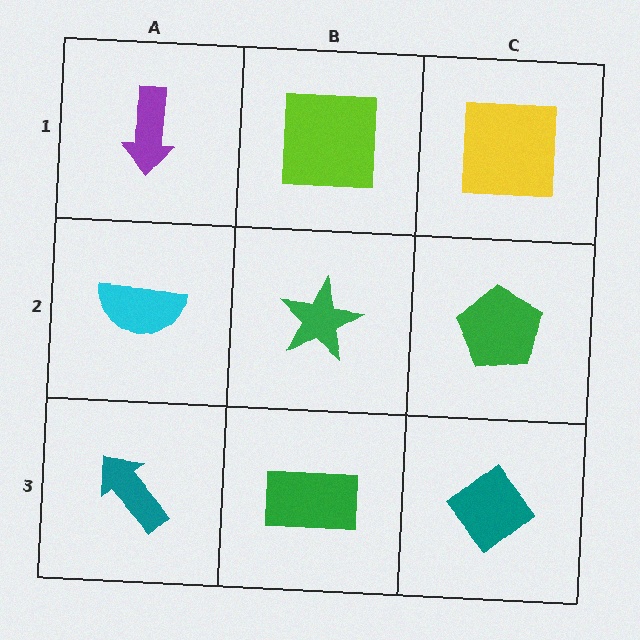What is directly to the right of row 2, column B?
A green pentagon.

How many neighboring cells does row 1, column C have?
2.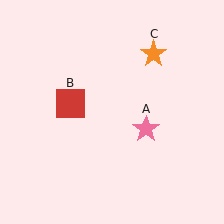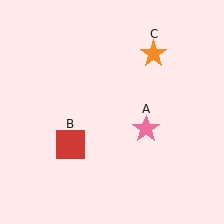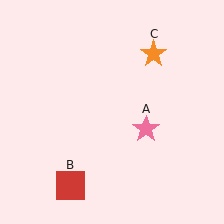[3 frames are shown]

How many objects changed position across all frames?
1 object changed position: red square (object B).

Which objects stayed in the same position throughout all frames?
Pink star (object A) and orange star (object C) remained stationary.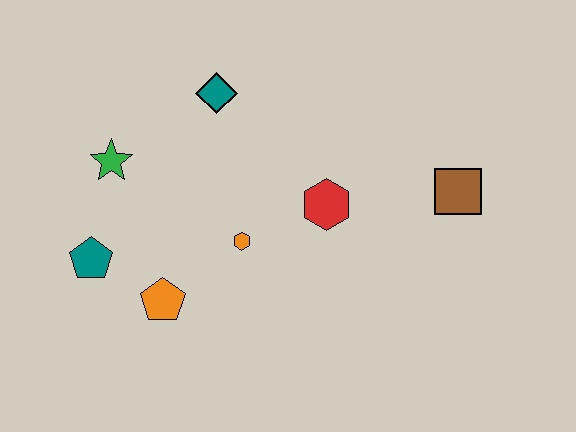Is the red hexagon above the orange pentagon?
Yes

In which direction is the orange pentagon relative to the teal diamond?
The orange pentagon is below the teal diamond.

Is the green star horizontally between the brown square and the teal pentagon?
Yes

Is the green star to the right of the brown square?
No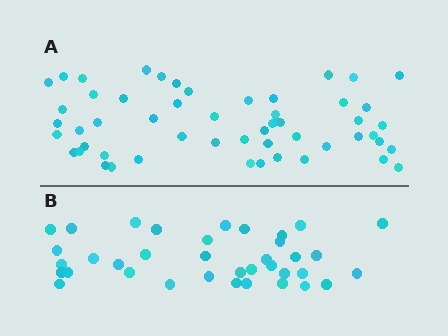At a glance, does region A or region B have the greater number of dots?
Region A (the top region) has more dots.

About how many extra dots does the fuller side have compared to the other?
Region A has approximately 15 more dots than region B.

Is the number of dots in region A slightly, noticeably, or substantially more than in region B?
Region A has substantially more. The ratio is roughly 1.5 to 1.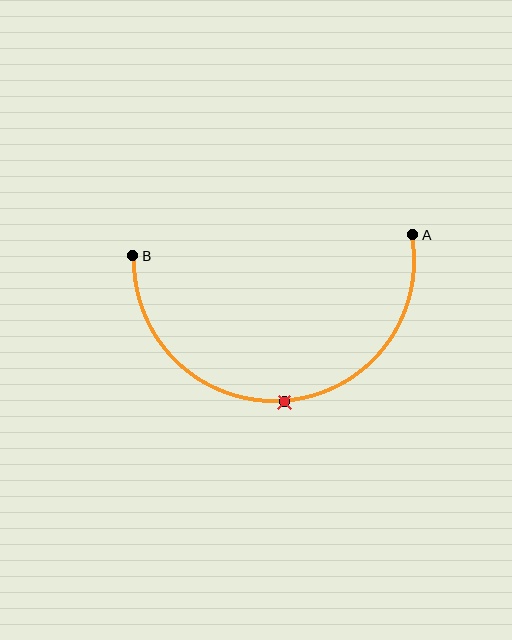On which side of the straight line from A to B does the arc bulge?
The arc bulges below the straight line connecting A and B.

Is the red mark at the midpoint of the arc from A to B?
Yes. The red mark lies on the arc at equal arc-length from both A and B — it is the arc midpoint.